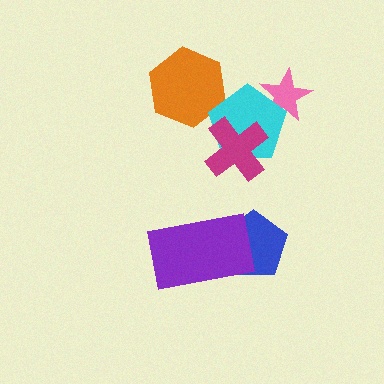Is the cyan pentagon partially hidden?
Yes, it is partially covered by another shape.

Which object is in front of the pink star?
The cyan pentagon is in front of the pink star.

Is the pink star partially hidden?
Yes, it is partially covered by another shape.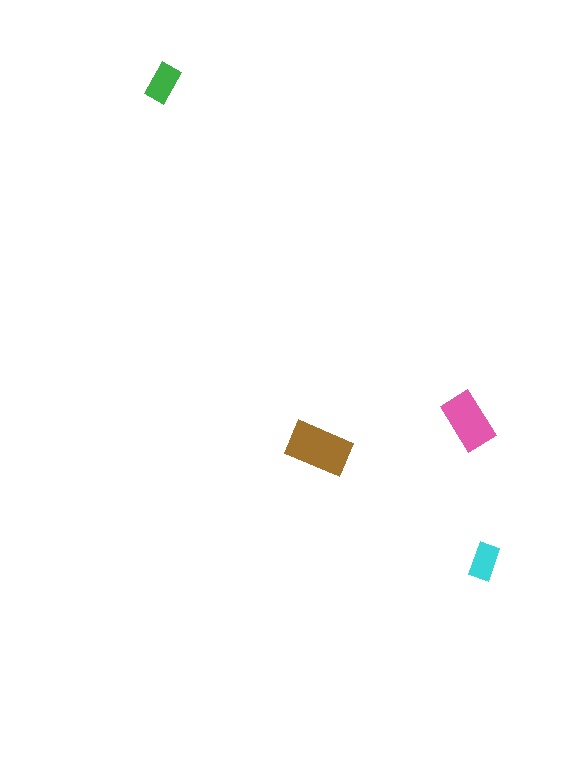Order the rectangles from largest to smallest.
the brown one, the pink one, the green one, the cyan one.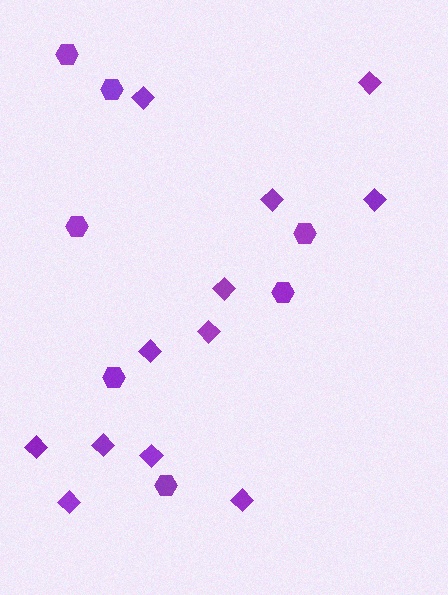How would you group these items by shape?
There are 2 groups: one group of diamonds (12) and one group of hexagons (7).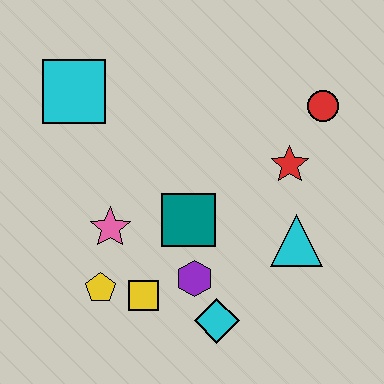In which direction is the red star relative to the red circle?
The red star is below the red circle.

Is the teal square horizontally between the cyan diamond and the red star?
No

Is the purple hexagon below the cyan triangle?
Yes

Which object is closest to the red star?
The red circle is closest to the red star.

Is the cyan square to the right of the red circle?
No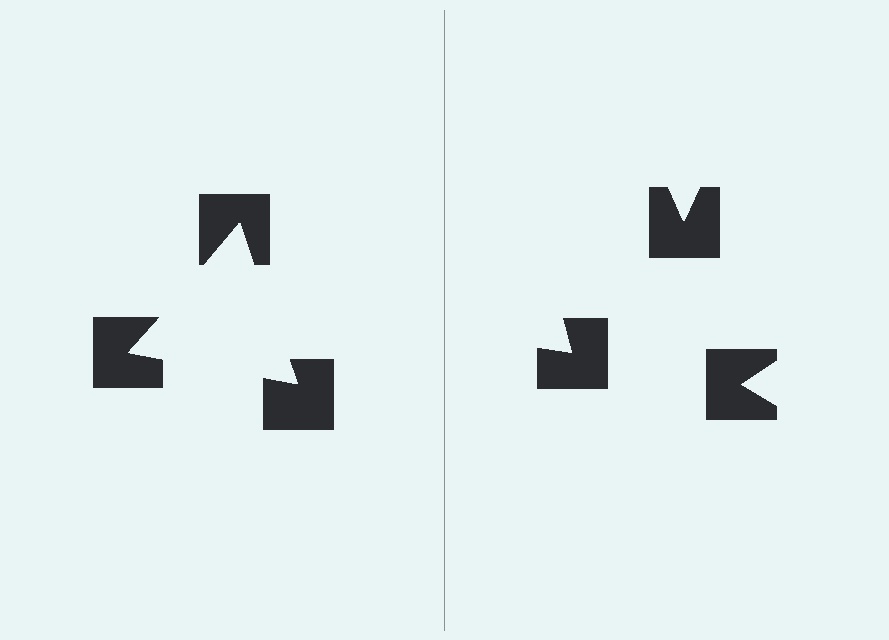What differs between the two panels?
The notched squares are positioned identically on both sides; only the wedge orientations differ. On the left they align to a triangle; on the right they are misaligned.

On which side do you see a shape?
An illusory triangle appears on the left side. On the right side the wedge cuts are rotated, so no coherent shape forms.